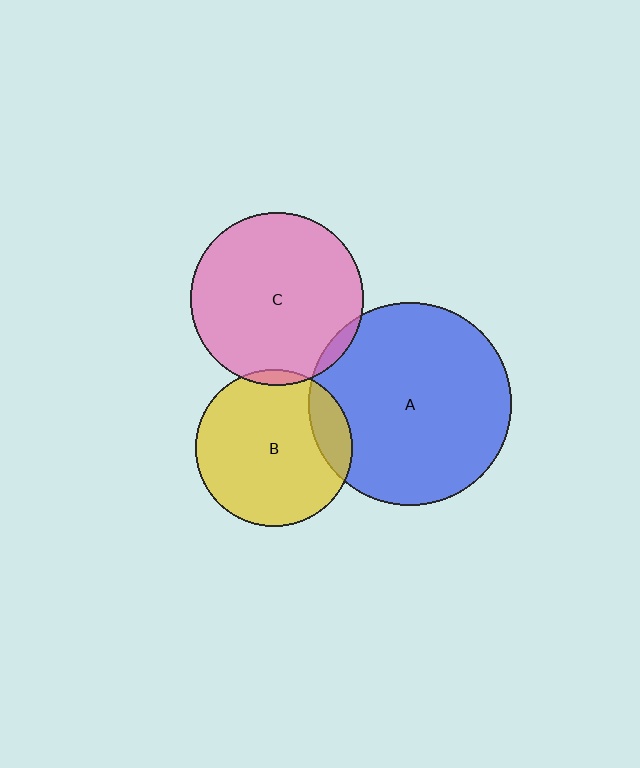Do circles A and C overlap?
Yes.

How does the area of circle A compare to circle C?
Approximately 1.4 times.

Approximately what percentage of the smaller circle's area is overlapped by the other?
Approximately 5%.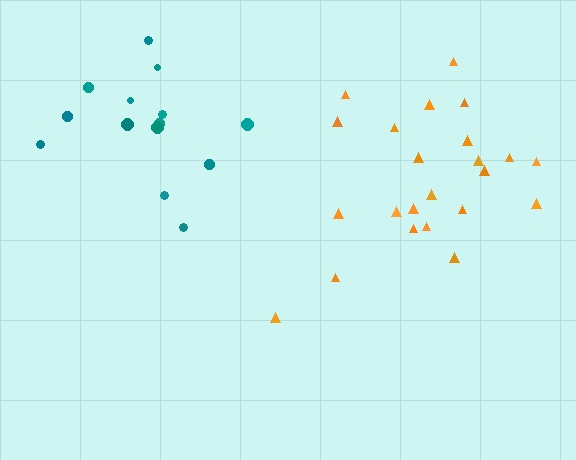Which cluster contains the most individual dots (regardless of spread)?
Orange (23).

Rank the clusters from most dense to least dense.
orange, teal.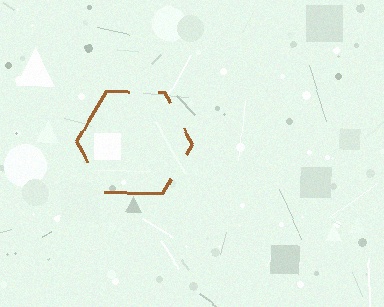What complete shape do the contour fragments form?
The contour fragments form a hexagon.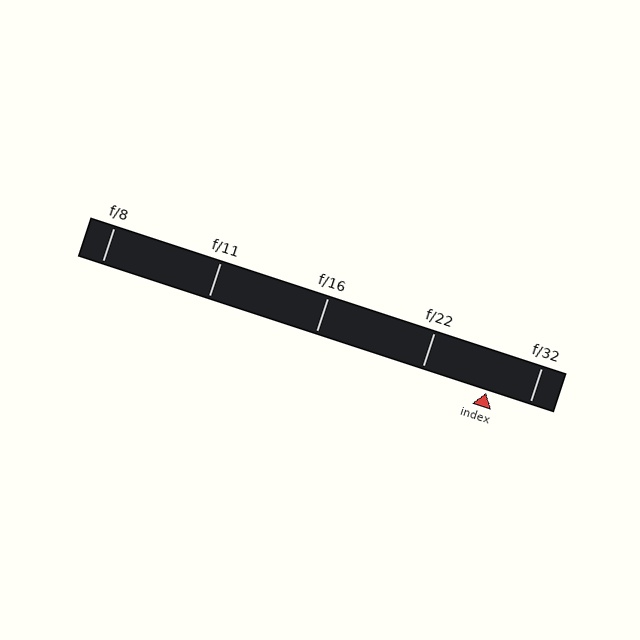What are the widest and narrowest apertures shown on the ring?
The widest aperture shown is f/8 and the narrowest is f/32.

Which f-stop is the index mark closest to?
The index mark is closest to f/32.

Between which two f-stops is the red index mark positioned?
The index mark is between f/22 and f/32.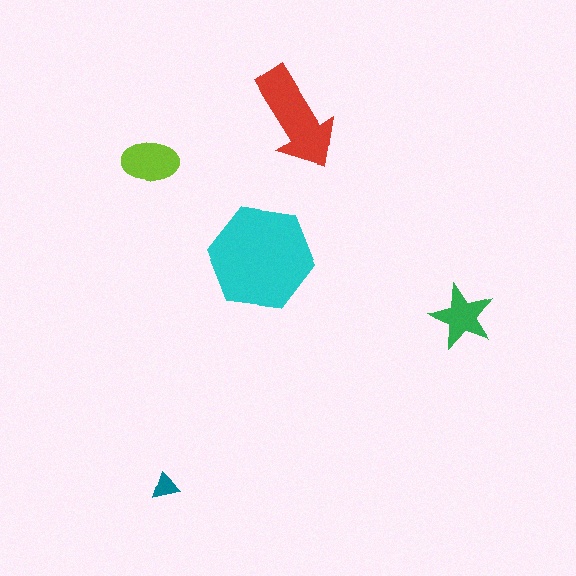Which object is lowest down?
The teal triangle is bottommost.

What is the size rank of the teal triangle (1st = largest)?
5th.